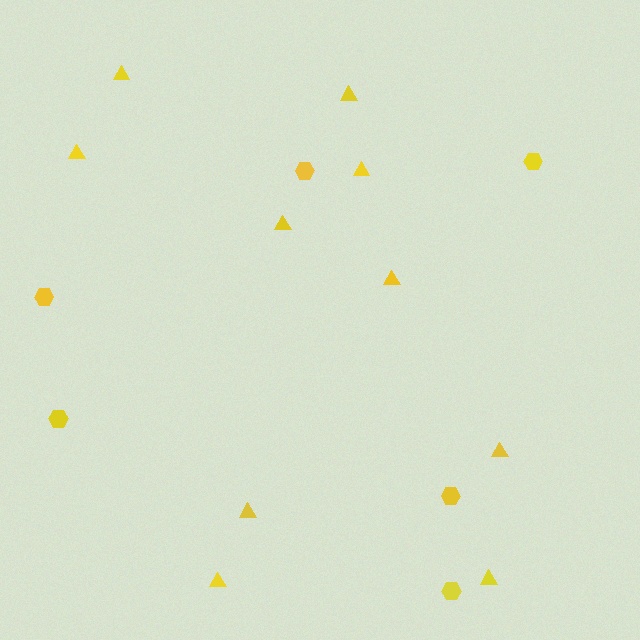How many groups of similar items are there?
There are 2 groups: one group of triangles (10) and one group of hexagons (6).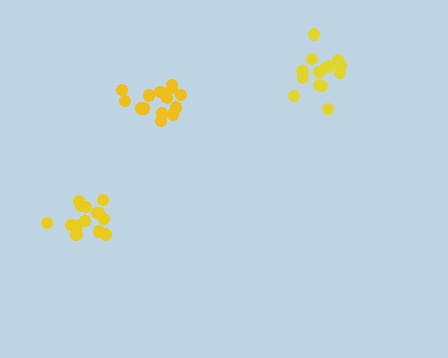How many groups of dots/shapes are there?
There are 3 groups.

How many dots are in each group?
Group 1: 16 dots, Group 2: 14 dots, Group 3: 14 dots (44 total).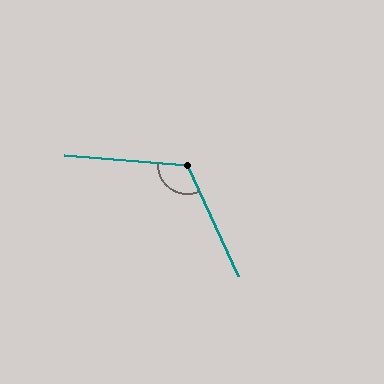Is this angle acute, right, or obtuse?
It is obtuse.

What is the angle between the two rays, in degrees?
Approximately 119 degrees.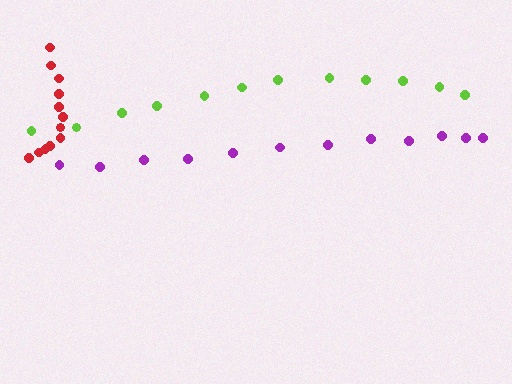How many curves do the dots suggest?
There are 3 distinct paths.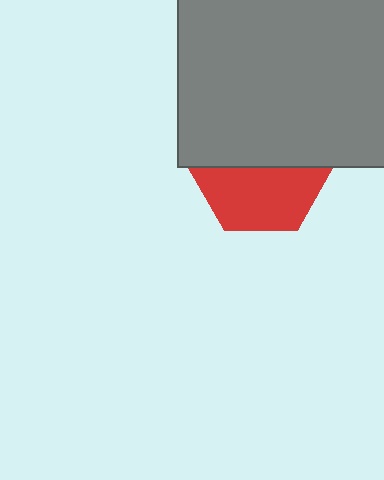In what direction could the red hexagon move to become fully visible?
The red hexagon could move down. That would shift it out from behind the gray rectangle entirely.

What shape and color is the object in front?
The object in front is a gray rectangle.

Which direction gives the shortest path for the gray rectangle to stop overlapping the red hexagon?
Moving up gives the shortest separation.